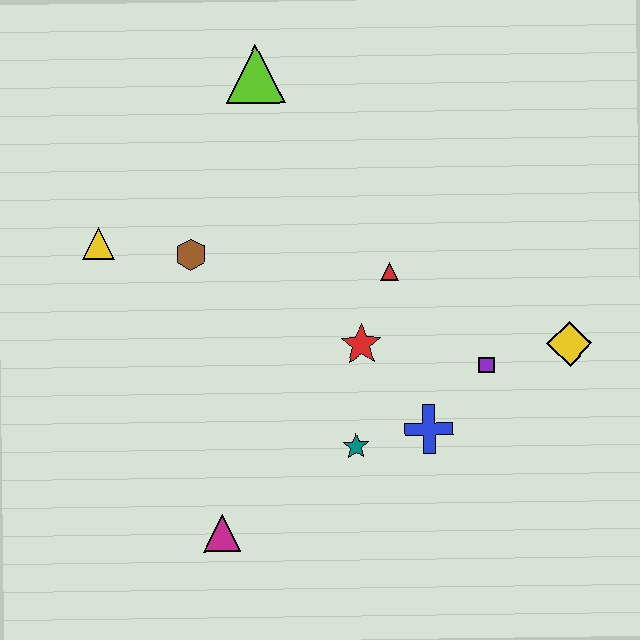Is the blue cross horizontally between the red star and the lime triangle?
No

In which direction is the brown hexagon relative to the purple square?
The brown hexagon is to the left of the purple square.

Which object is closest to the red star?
The red triangle is closest to the red star.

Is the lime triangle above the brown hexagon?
Yes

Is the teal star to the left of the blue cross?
Yes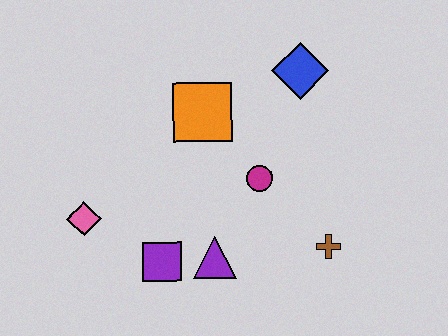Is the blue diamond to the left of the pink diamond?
No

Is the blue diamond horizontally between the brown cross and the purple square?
Yes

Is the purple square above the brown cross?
No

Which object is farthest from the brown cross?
The pink diamond is farthest from the brown cross.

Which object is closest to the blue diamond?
The orange square is closest to the blue diamond.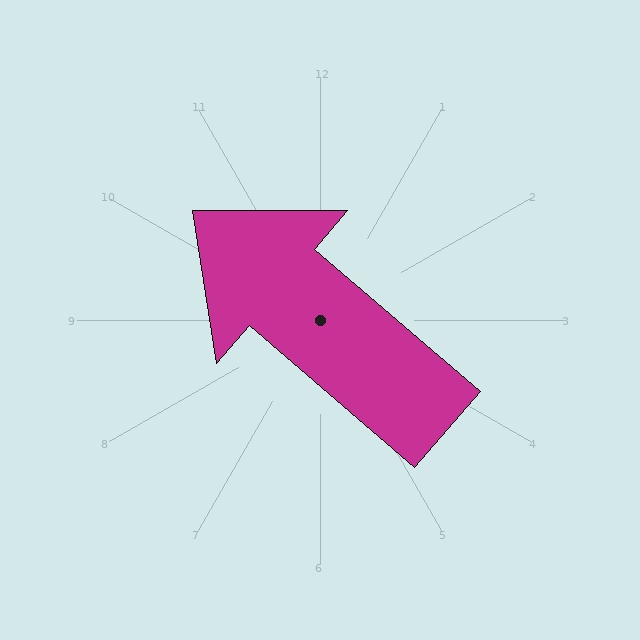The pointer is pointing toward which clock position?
Roughly 10 o'clock.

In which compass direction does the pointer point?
Northwest.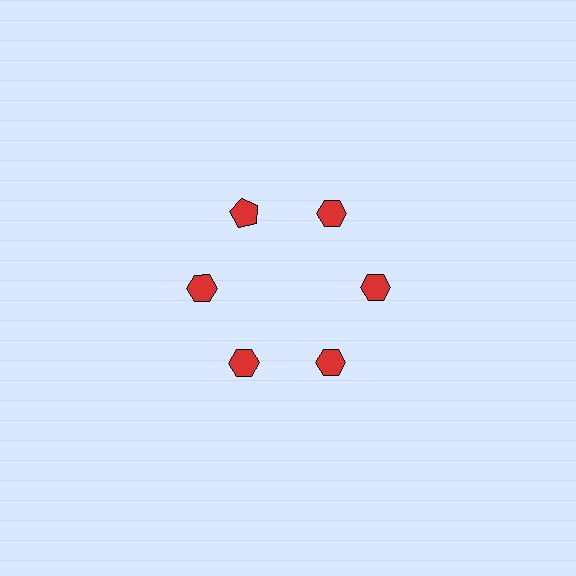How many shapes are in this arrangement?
There are 6 shapes arranged in a ring pattern.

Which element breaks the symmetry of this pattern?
The red pentagon at roughly the 11 o'clock position breaks the symmetry. All other shapes are red hexagons.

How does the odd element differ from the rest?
It has a different shape: pentagon instead of hexagon.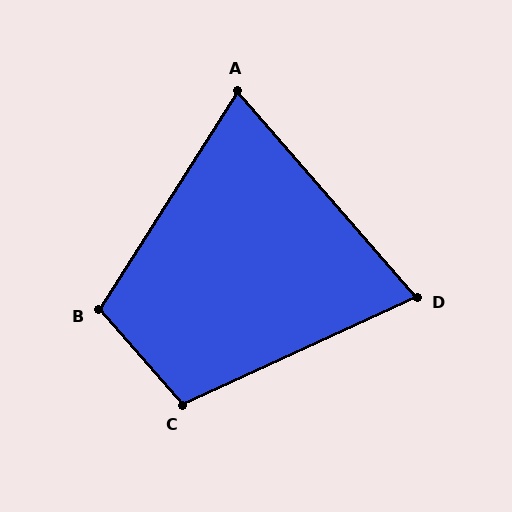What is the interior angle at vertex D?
Approximately 74 degrees (acute).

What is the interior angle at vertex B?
Approximately 106 degrees (obtuse).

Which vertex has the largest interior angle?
C, at approximately 107 degrees.